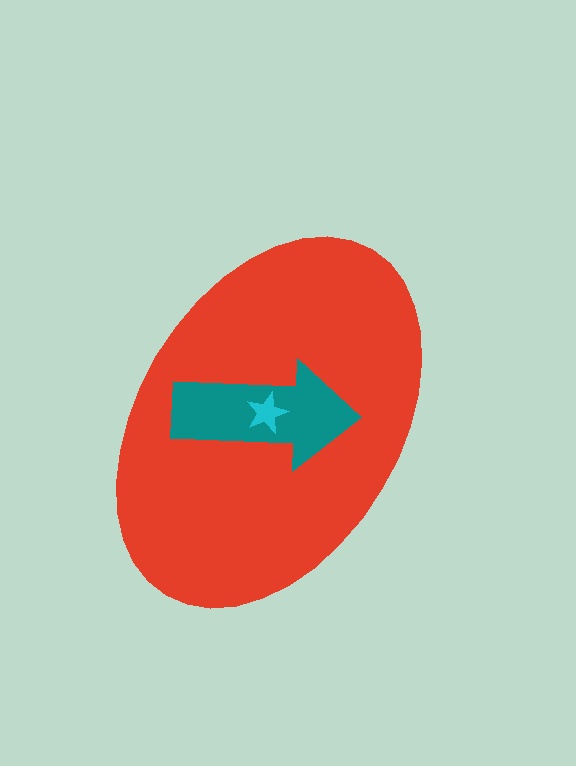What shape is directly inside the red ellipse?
The teal arrow.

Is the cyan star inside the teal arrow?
Yes.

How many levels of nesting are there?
3.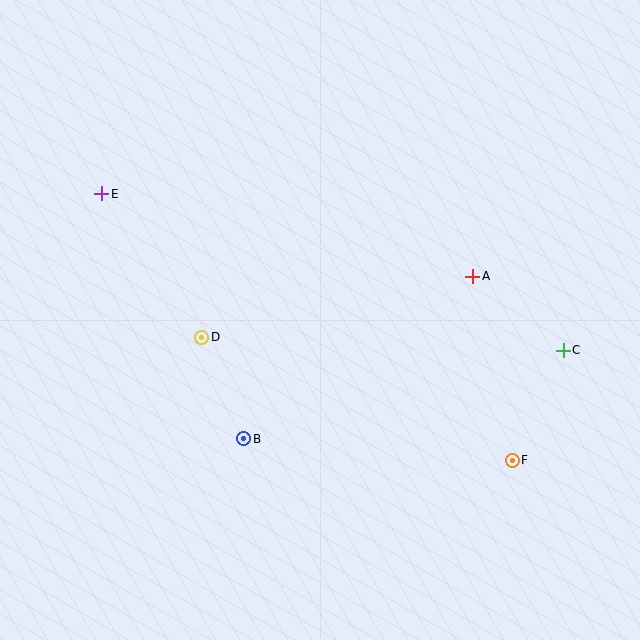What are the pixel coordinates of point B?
Point B is at (244, 439).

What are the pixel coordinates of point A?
Point A is at (473, 276).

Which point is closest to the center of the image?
Point D at (202, 337) is closest to the center.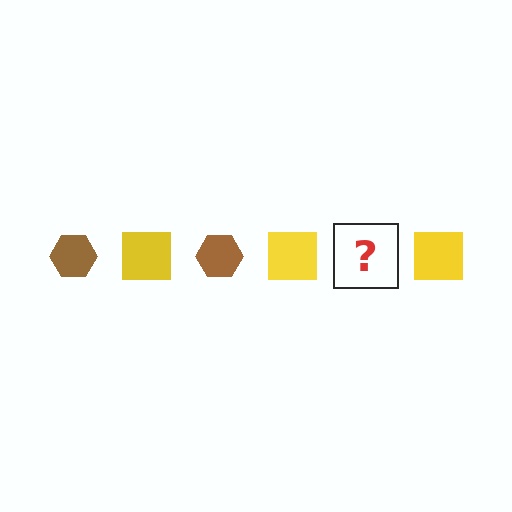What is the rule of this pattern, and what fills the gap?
The rule is that the pattern alternates between brown hexagon and yellow square. The gap should be filled with a brown hexagon.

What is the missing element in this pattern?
The missing element is a brown hexagon.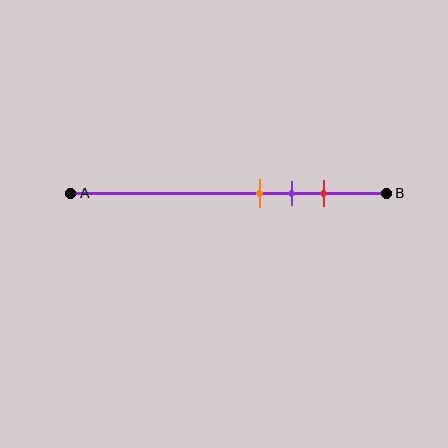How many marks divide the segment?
There are 3 marks dividing the segment.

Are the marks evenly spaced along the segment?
Yes, the marks are approximately evenly spaced.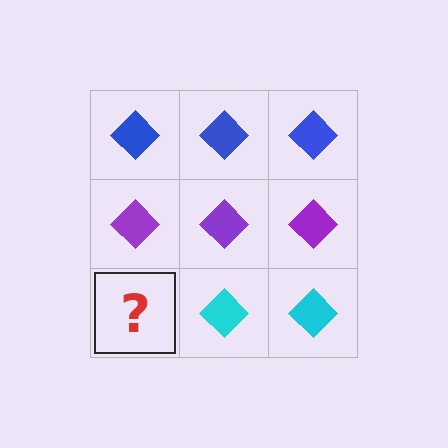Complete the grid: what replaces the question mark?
The question mark should be replaced with a cyan diamond.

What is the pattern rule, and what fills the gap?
The rule is that each row has a consistent color. The gap should be filled with a cyan diamond.